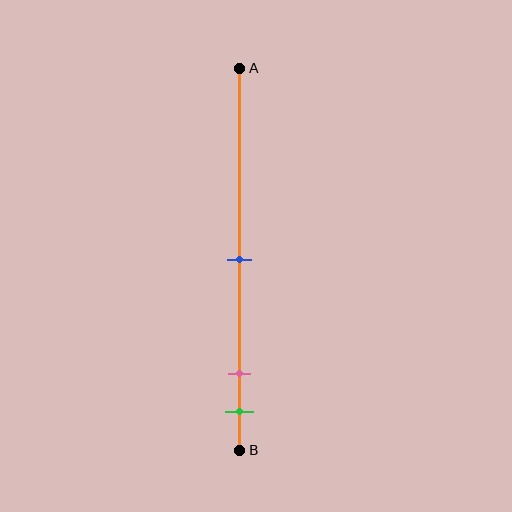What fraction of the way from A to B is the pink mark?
The pink mark is approximately 80% (0.8) of the way from A to B.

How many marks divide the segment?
There are 3 marks dividing the segment.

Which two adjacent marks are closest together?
The pink and green marks are the closest adjacent pair.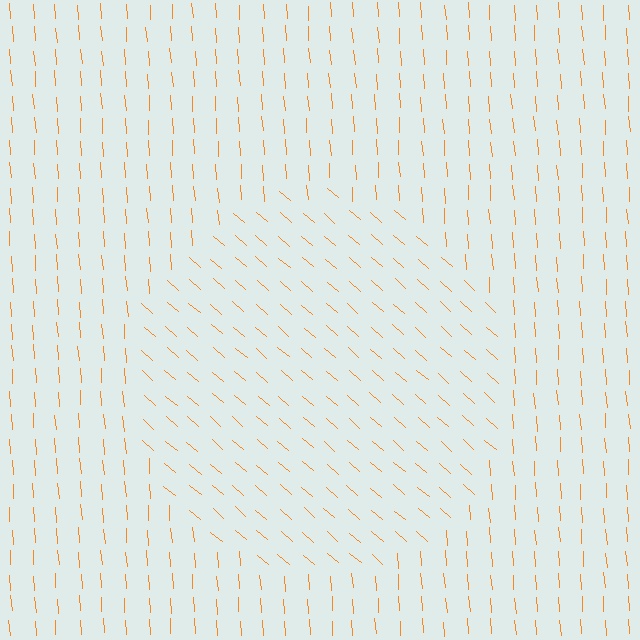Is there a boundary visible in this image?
Yes, there is a texture boundary formed by a change in line orientation.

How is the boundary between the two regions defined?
The boundary is defined purely by a change in line orientation (approximately 45 degrees difference). All lines are the same color and thickness.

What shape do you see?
I see a circle.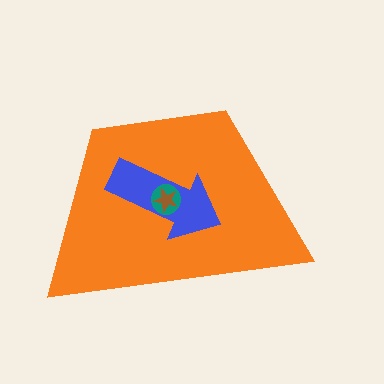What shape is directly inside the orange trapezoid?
The blue arrow.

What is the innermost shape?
The brown star.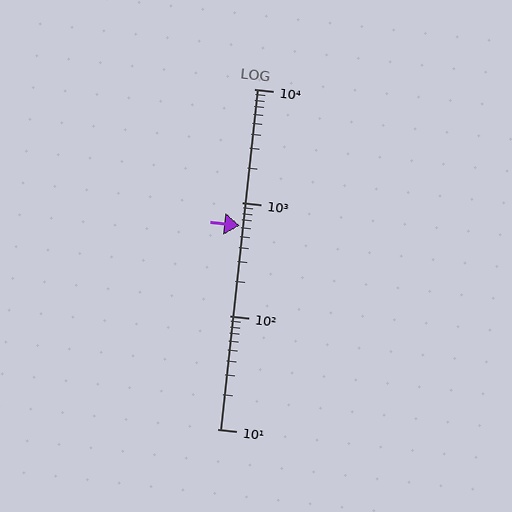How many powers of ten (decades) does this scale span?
The scale spans 3 decades, from 10 to 10000.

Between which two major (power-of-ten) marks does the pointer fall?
The pointer is between 100 and 1000.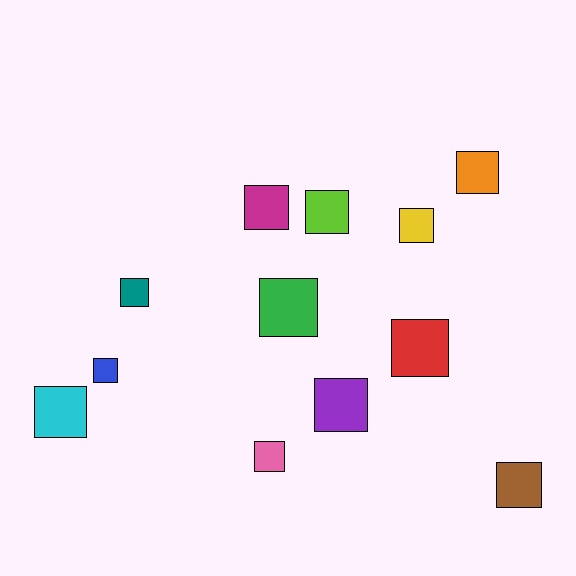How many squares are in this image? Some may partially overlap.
There are 12 squares.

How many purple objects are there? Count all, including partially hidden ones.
There is 1 purple object.